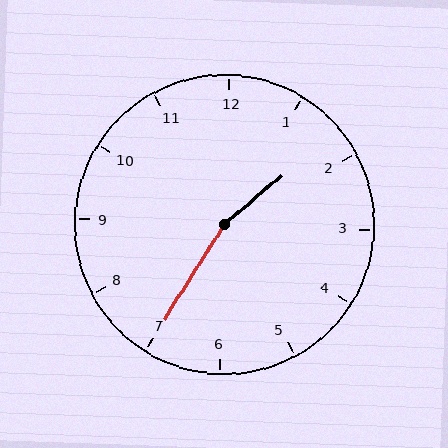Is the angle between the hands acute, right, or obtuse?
It is obtuse.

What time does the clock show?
1:35.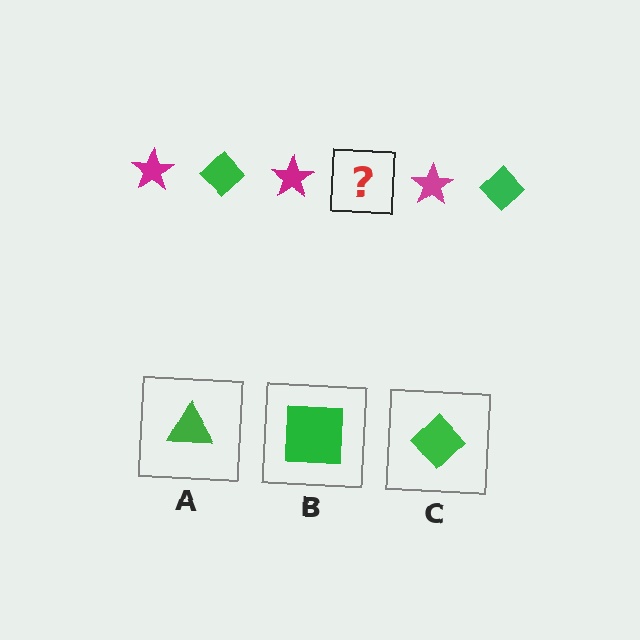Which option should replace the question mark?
Option C.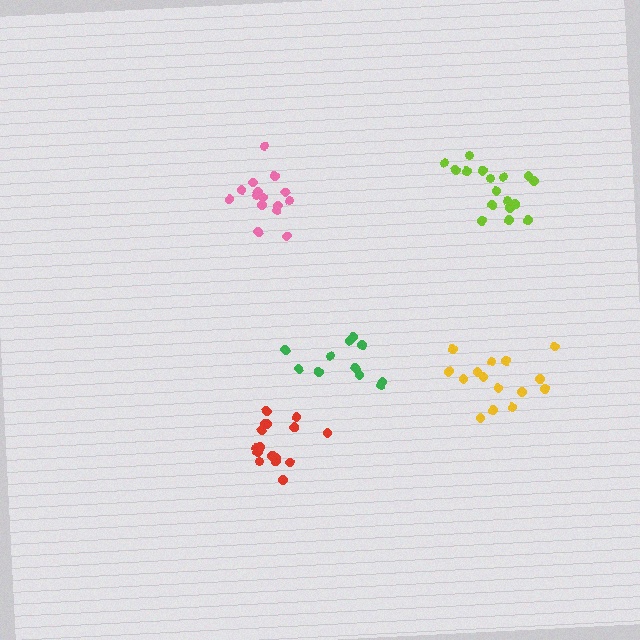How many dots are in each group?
Group 1: 17 dots, Group 2: 17 dots, Group 3: 15 dots, Group 4: 11 dots, Group 5: 15 dots (75 total).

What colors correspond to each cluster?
The clusters are colored: lime, red, yellow, green, pink.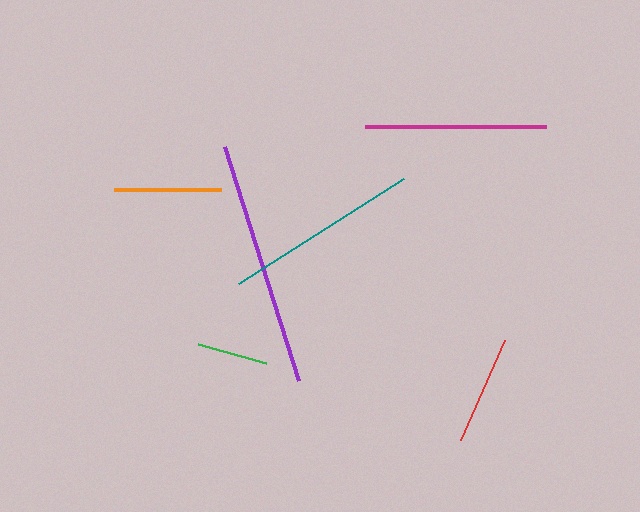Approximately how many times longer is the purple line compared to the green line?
The purple line is approximately 3.5 times the length of the green line.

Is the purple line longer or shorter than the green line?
The purple line is longer than the green line.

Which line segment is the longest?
The purple line is the longest at approximately 245 pixels.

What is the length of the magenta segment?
The magenta segment is approximately 181 pixels long.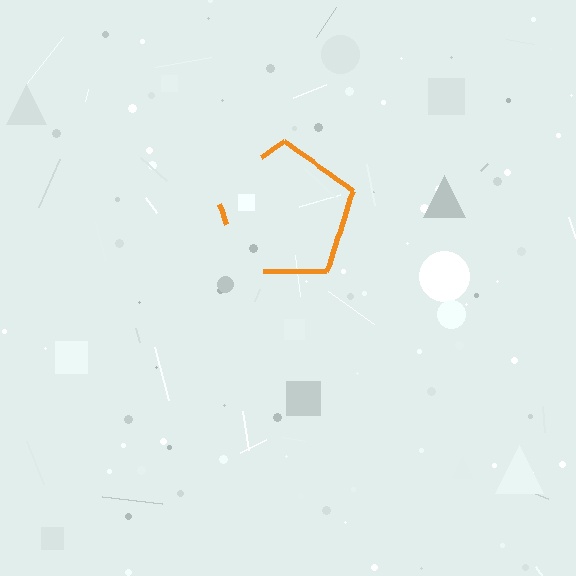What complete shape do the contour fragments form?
The contour fragments form a pentagon.